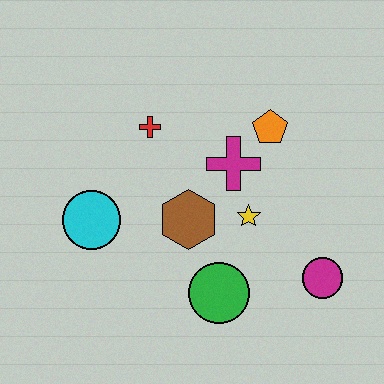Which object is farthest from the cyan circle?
The magenta circle is farthest from the cyan circle.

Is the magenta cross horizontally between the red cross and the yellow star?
Yes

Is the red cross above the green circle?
Yes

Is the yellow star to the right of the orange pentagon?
No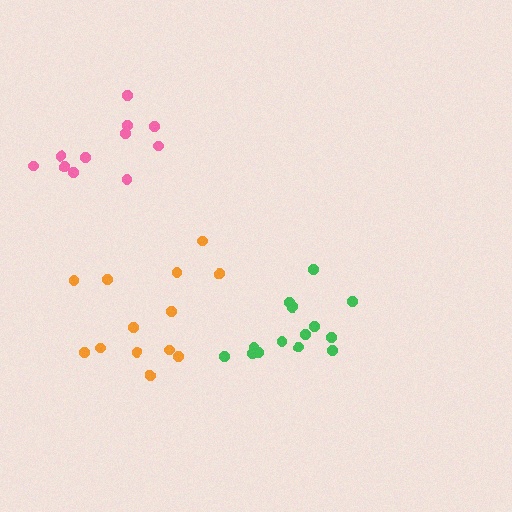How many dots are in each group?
Group 1: 11 dots, Group 2: 13 dots, Group 3: 14 dots (38 total).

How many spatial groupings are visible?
There are 3 spatial groupings.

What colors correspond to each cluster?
The clusters are colored: pink, orange, green.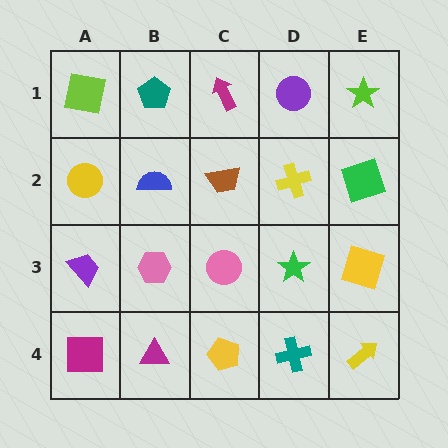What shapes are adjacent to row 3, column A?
A yellow circle (row 2, column A), a magenta square (row 4, column A), a pink hexagon (row 3, column B).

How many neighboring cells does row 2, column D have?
4.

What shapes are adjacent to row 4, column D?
A green star (row 3, column D), a yellow pentagon (row 4, column C), a yellow arrow (row 4, column E).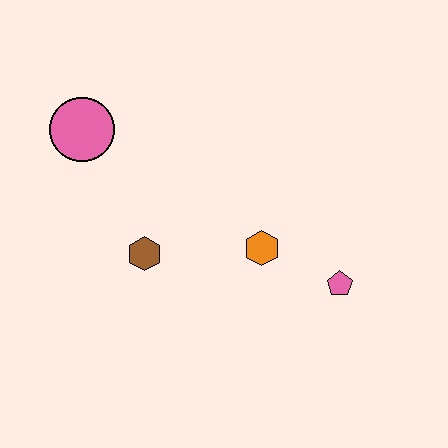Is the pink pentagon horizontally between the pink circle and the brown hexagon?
No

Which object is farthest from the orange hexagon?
The pink circle is farthest from the orange hexagon.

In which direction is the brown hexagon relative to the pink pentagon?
The brown hexagon is to the left of the pink pentagon.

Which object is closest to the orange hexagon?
The pink pentagon is closest to the orange hexagon.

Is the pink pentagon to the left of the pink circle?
No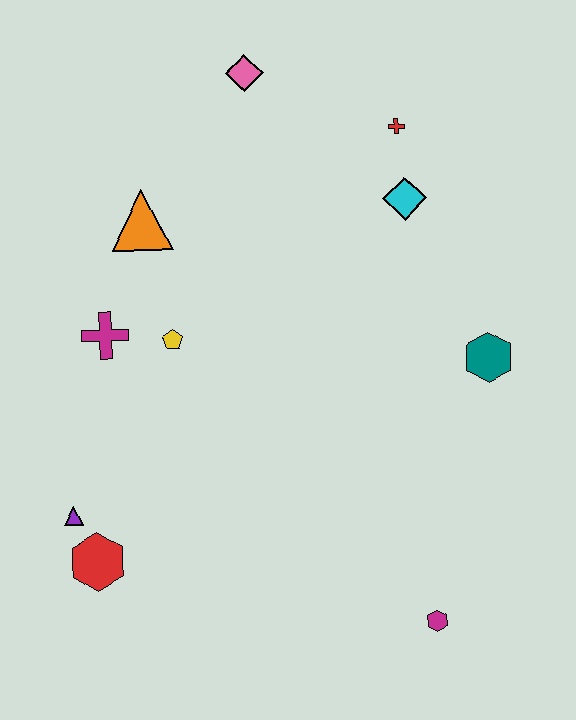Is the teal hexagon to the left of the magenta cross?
No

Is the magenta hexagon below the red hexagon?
Yes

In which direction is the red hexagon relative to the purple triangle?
The red hexagon is below the purple triangle.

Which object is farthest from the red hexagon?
The red cross is farthest from the red hexagon.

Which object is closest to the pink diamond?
The red cross is closest to the pink diamond.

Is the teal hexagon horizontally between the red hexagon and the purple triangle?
No